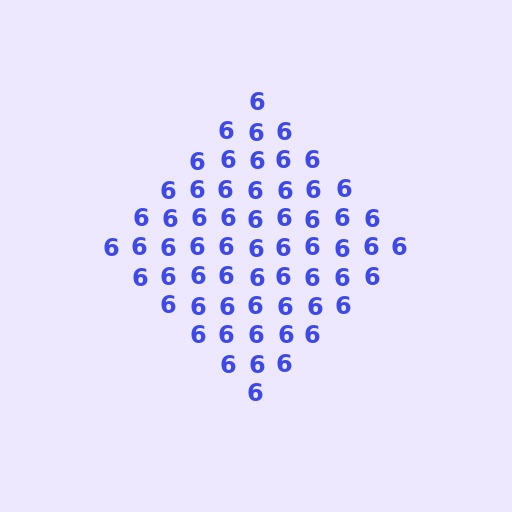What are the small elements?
The small elements are digit 6's.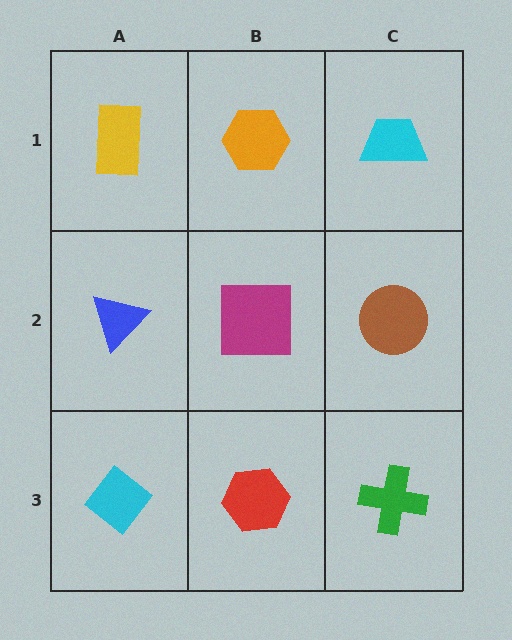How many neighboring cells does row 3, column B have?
3.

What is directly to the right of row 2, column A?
A magenta square.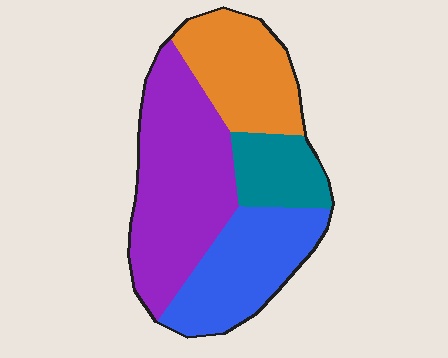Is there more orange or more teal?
Orange.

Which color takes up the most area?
Purple, at roughly 40%.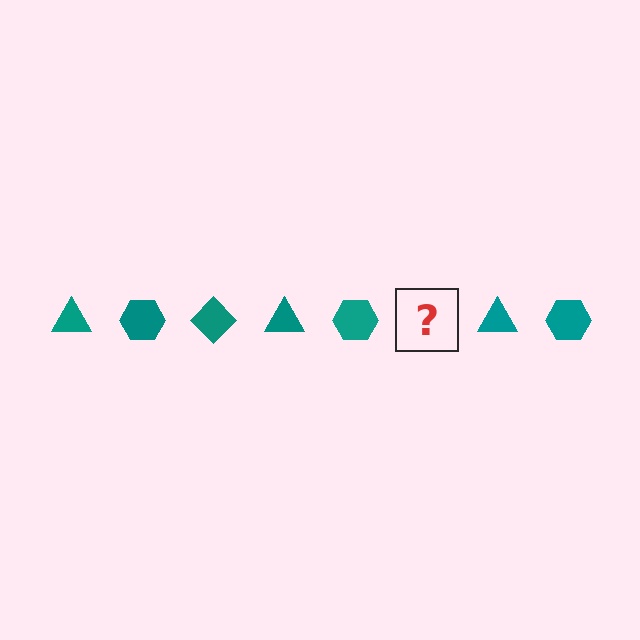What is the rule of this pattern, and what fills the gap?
The rule is that the pattern cycles through triangle, hexagon, diamond shapes in teal. The gap should be filled with a teal diamond.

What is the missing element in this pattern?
The missing element is a teal diamond.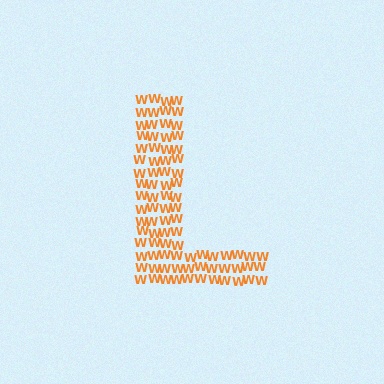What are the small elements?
The small elements are letter W's.